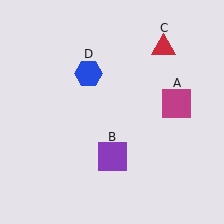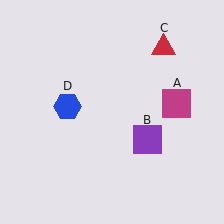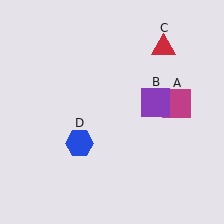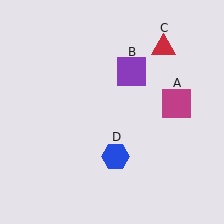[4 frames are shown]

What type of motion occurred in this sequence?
The purple square (object B), blue hexagon (object D) rotated counterclockwise around the center of the scene.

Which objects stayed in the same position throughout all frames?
Magenta square (object A) and red triangle (object C) remained stationary.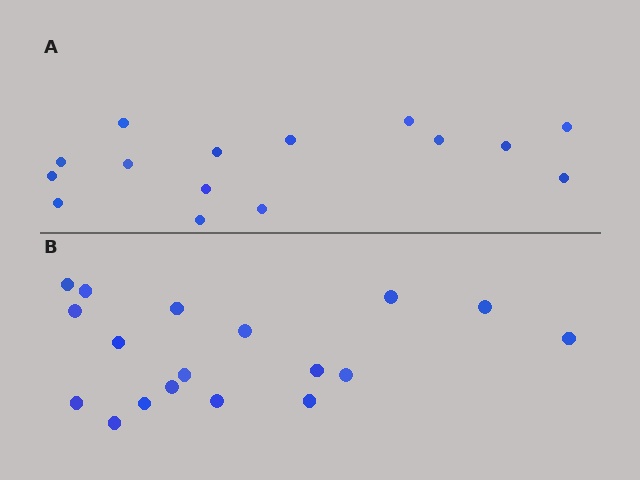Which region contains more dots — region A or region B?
Region B (the bottom region) has more dots.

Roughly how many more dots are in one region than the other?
Region B has just a few more — roughly 2 or 3 more dots than region A.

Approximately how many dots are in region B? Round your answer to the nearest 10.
About 20 dots. (The exact count is 18, which rounds to 20.)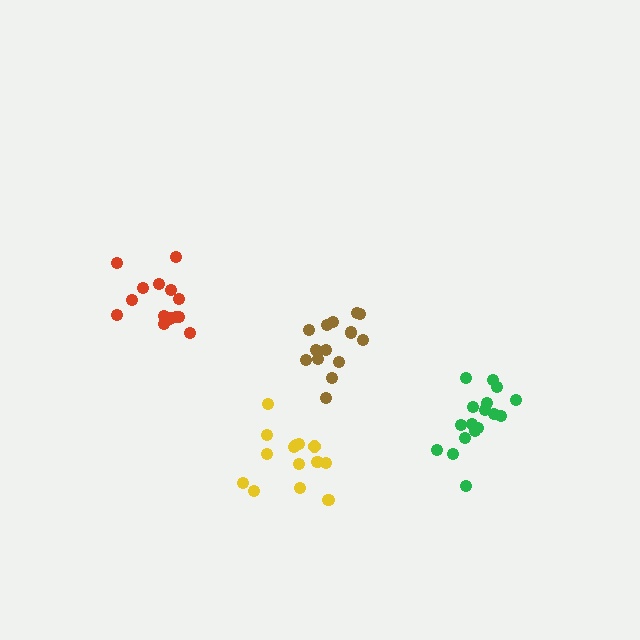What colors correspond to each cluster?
The clusters are colored: red, brown, yellow, green.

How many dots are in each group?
Group 1: 14 dots, Group 2: 14 dots, Group 3: 14 dots, Group 4: 18 dots (60 total).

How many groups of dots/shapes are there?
There are 4 groups.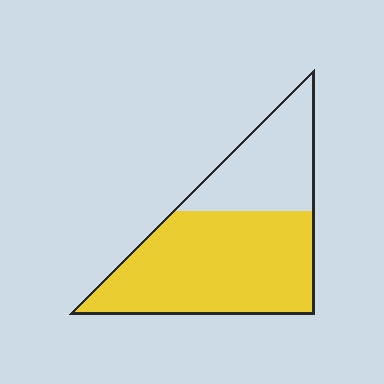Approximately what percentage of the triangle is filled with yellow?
Approximately 65%.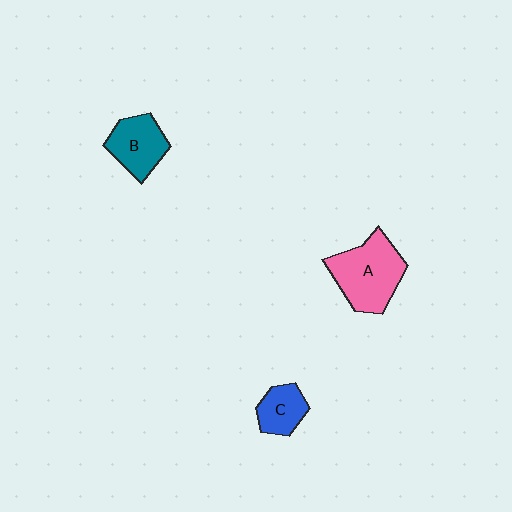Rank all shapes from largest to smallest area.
From largest to smallest: A (pink), B (teal), C (blue).